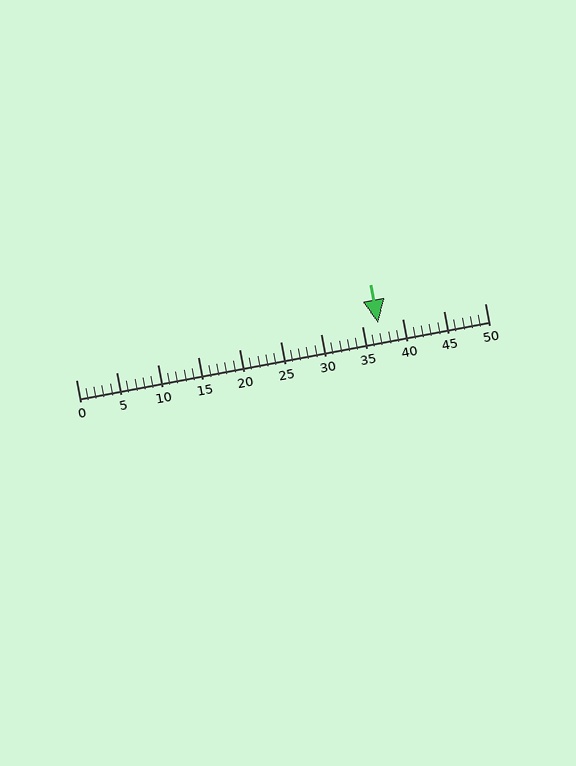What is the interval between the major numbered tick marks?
The major tick marks are spaced 5 units apart.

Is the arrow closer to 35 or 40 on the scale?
The arrow is closer to 35.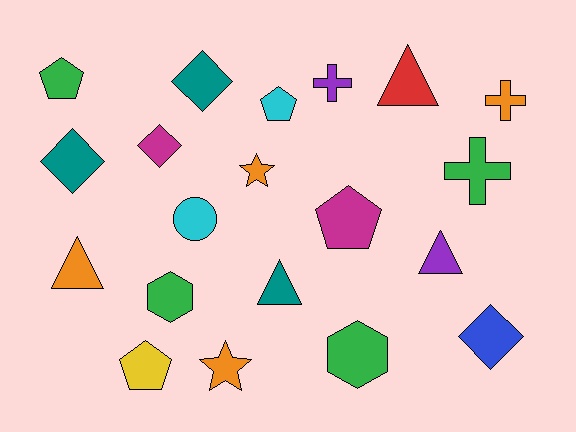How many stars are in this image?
There are 2 stars.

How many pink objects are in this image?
There are no pink objects.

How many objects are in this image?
There are 20 objects.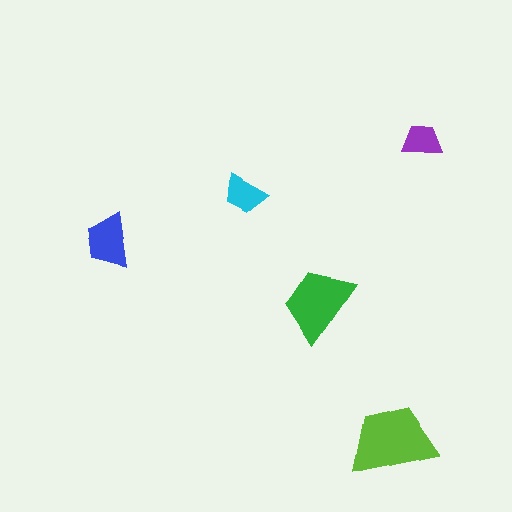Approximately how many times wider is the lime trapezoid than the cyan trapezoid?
About 2 times wider.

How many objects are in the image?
There are 5 objects in the image.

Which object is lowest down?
The lime trapezoid is bottommost.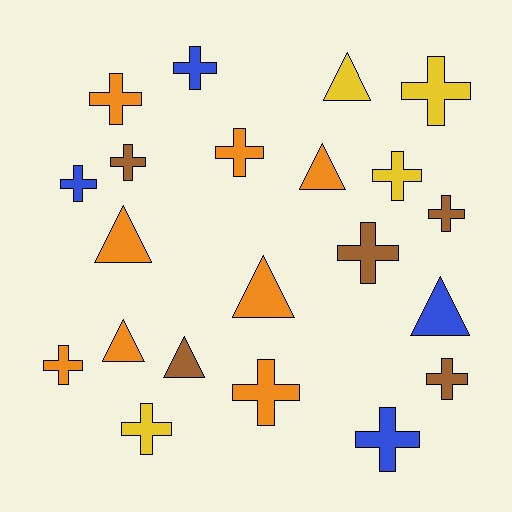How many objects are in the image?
There are 21 objects.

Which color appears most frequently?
Orange, with 8 objects.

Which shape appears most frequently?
Cross, with 14 objects.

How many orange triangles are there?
There are 4 orange triangles.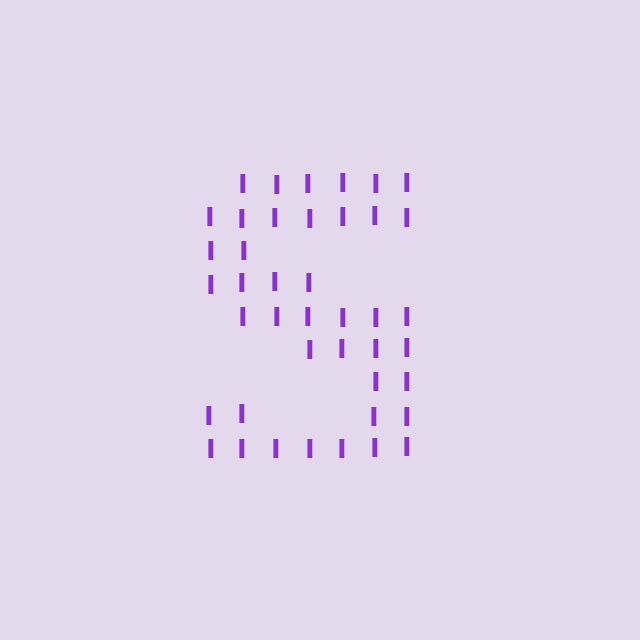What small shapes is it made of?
It is made of small letter I's.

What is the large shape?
The large shape is the letter S.